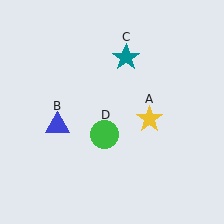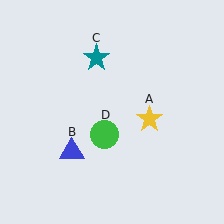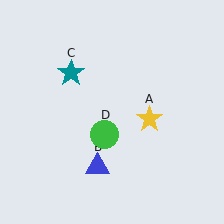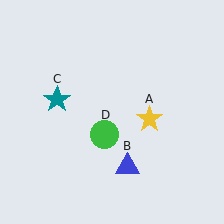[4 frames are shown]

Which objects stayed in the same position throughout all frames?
Yellow star (object A) and green circle (object D) remained stationary.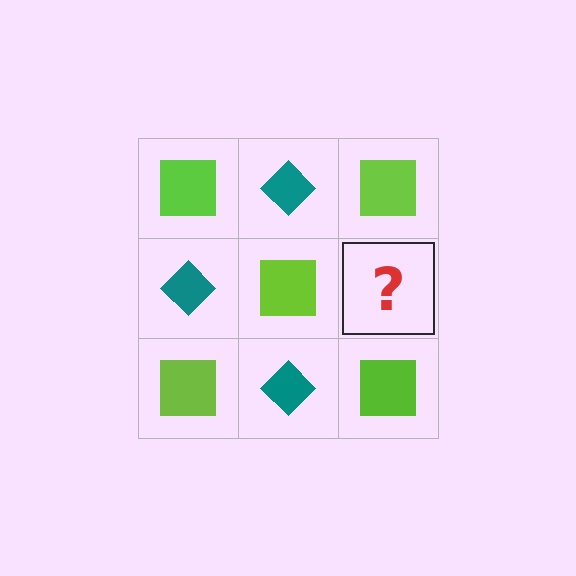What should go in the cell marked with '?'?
The missing cell should contain a teal diamond.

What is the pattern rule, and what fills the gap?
The rule is that it alternates lime square and teal diamond in a checkerboard pattern. The gap should be filled with a teal diamond.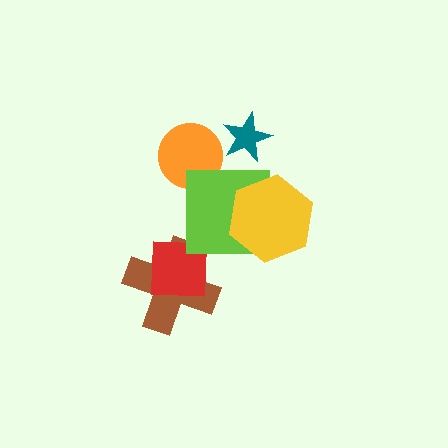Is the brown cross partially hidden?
Yes, it is partially covered by another shape.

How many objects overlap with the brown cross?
1 object overlaps with the brown cross.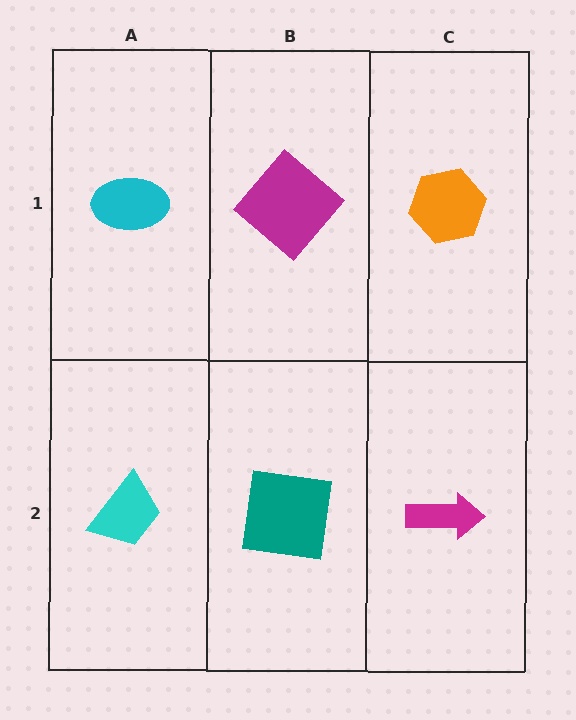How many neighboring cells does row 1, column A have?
2.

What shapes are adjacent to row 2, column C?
An orange hexagon (row 1, column C), a teal square (row 2, column B).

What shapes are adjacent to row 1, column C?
A magenta arrow (row 2, column C), a magenta diamond (row 1, column B).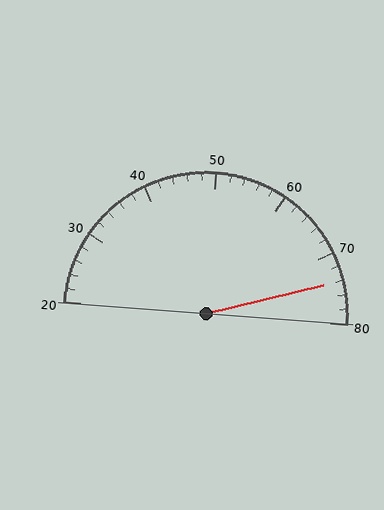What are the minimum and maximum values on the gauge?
The gauge ranges from 20 to 80.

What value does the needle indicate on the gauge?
The needle indicates approximately 74.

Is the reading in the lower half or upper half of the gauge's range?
The reading is in the upper half of the range (20 to 80).